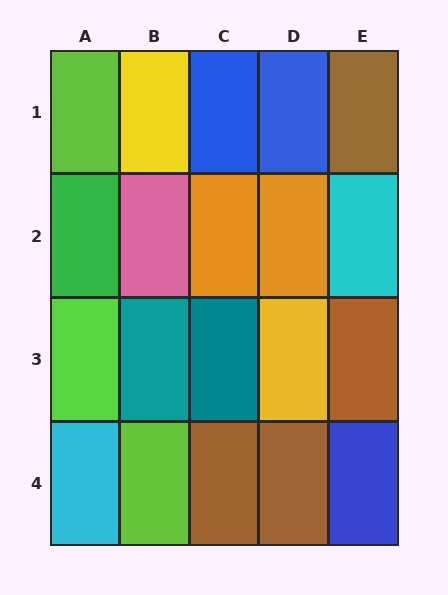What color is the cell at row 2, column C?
Orange.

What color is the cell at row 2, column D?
Orange.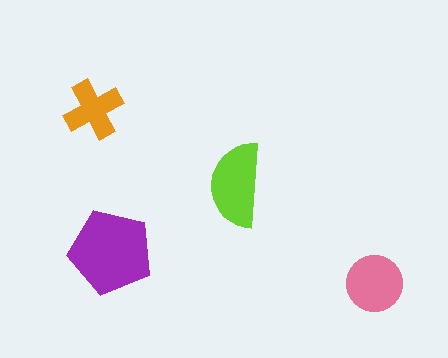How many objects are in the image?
There are 4 objects in the image.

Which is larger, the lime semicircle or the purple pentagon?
The purple pentagon.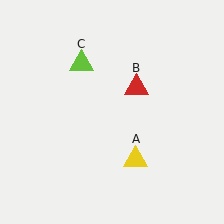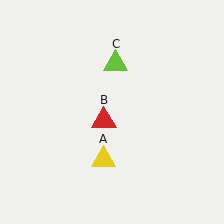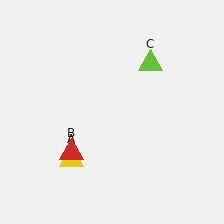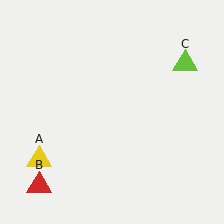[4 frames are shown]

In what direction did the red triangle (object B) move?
The red triangle (object B) moved down and to the left.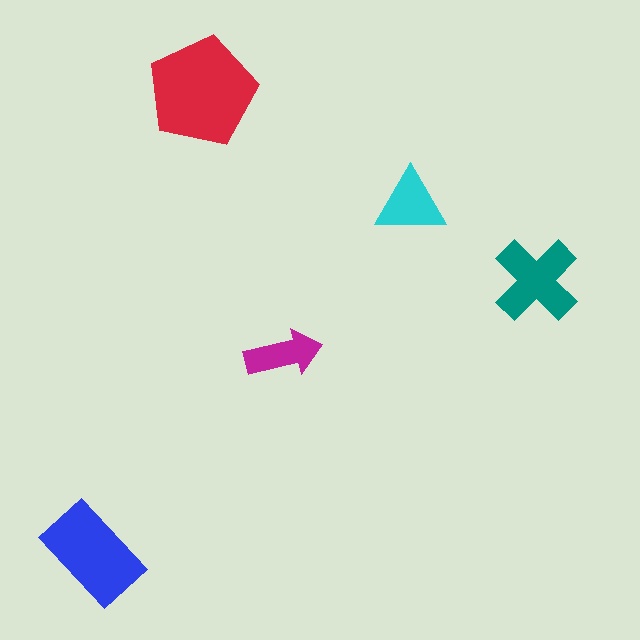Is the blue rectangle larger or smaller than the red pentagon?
Smaller.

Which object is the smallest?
The magenta arrow.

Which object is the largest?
The red pentagon.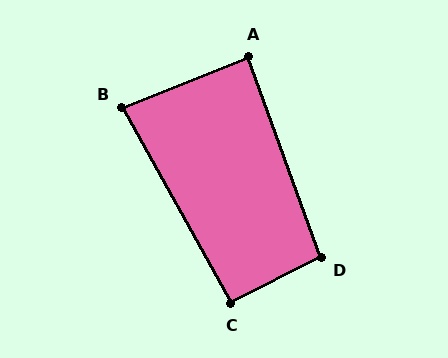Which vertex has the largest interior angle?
D, at approximately 97 degrees.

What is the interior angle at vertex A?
Approximately 88 degrees (approximately right).